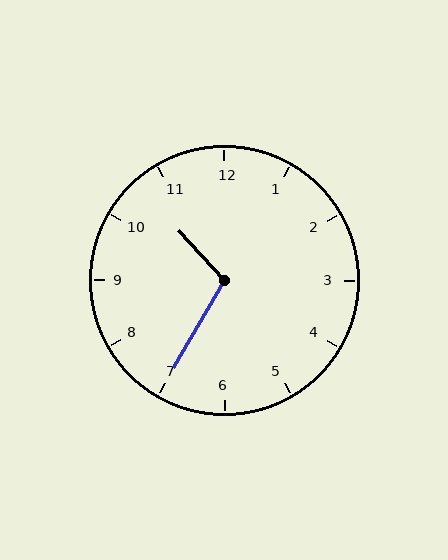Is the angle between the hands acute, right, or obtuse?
It is obtuse.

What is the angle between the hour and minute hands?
Approximately 108 degrees.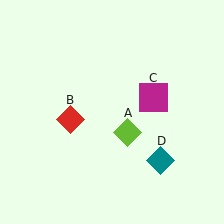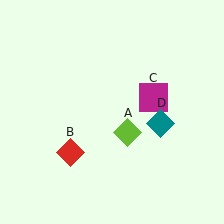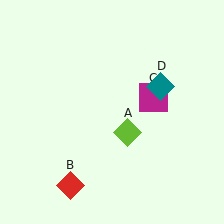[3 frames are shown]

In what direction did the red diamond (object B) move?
The red diamond (object B) moved down.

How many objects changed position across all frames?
2 objects changed position: red diamond (object B), teal diamond (object D).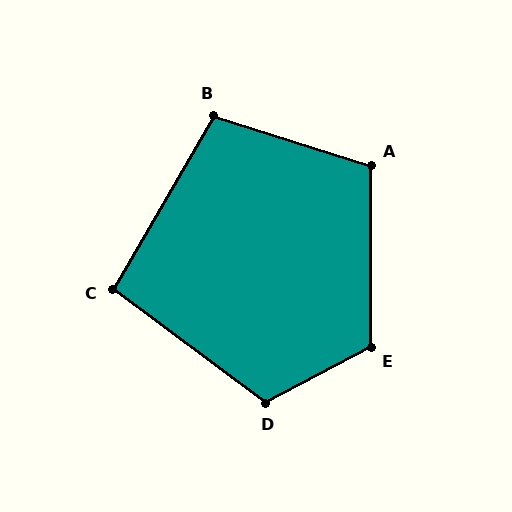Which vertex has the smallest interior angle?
C, at approximately 97 degrees.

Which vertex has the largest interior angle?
E, at approximately 118 degrees.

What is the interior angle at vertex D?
Approximately 116 degrees (obtuse).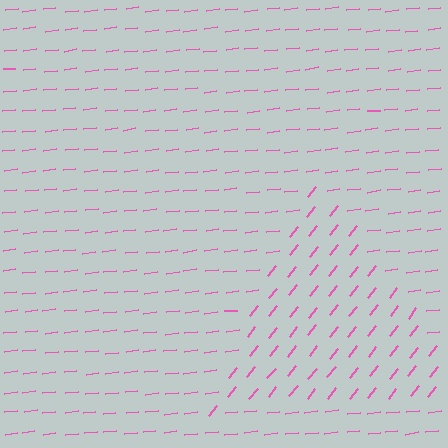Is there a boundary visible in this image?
Yes, there is a texture boundary formed by a change in line orientation.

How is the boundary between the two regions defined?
The boundary is defined purely by a change in line orientation (approximately 45 degrees difference). All lines are the same color and thickness.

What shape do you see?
I see a triangle.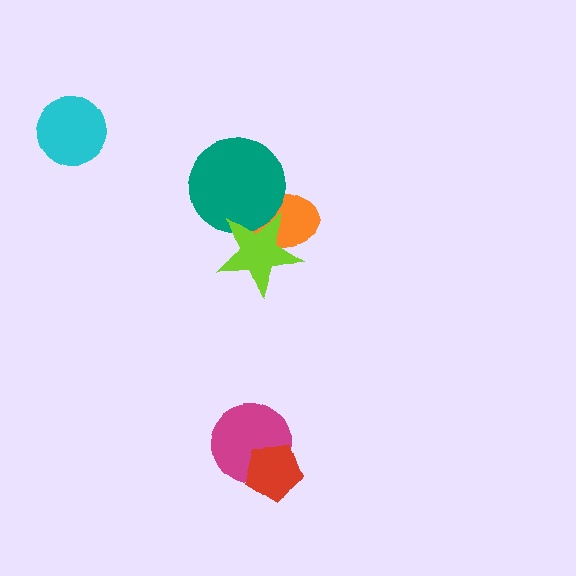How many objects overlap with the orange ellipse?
2 objects overlap with the orange ellipse.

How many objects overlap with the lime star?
2 objects overlap with the lime star.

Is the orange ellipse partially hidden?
Yes, it is partially covered by another shape.